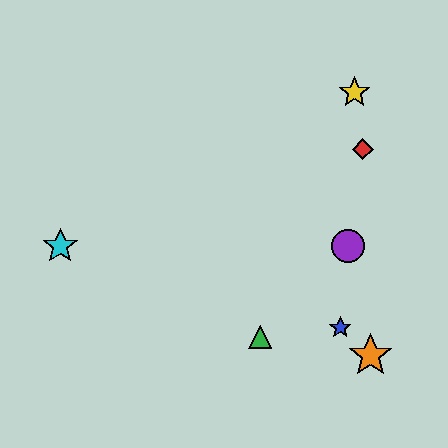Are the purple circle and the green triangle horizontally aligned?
No, the purple circle is at y≈246 and the green triangle is at y≈337.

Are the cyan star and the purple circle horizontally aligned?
Yes, both are at y≈246.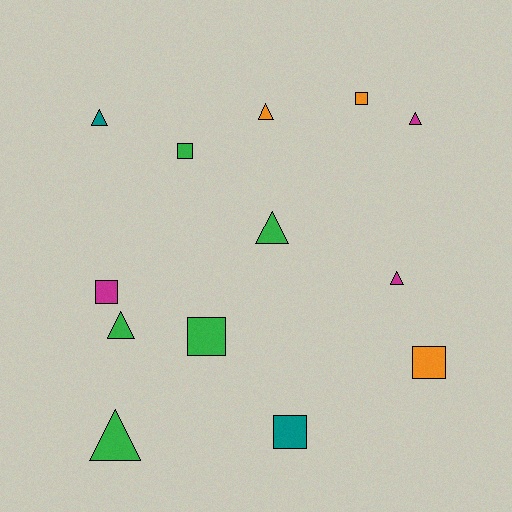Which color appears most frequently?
Green, with 5 objects.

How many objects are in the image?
There are 13 objects.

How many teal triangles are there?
There is 1 teal triangle.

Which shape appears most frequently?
Triangle, with 7 objects.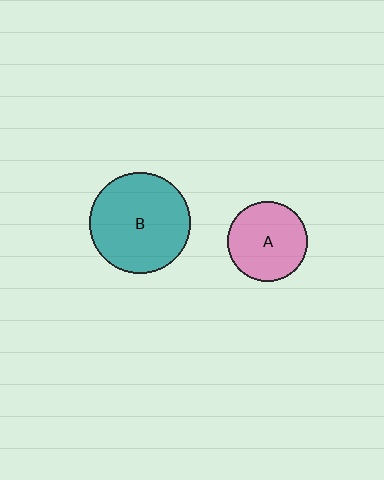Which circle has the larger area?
Circle B (teal).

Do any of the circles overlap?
No, none of the circles overlap.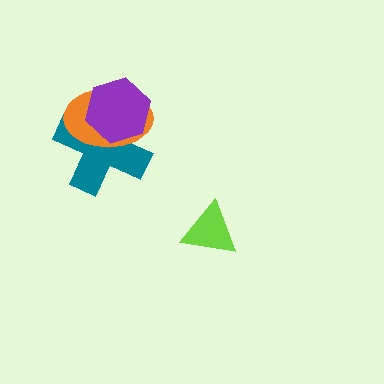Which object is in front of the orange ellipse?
The purple hexagon is in front of the orange ellipse.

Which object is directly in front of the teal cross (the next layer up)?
The orange ellipse is directly in front of the teal cross.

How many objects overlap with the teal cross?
2 objects overlap with the teal cross.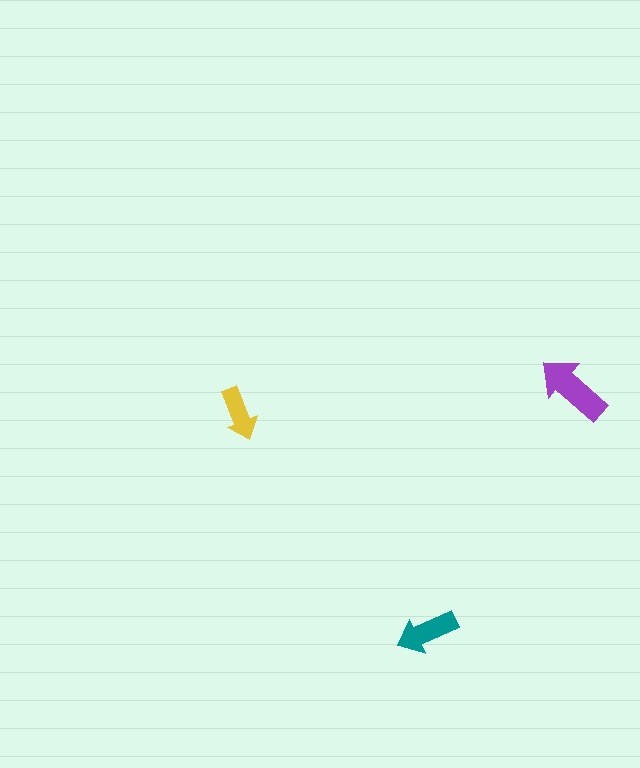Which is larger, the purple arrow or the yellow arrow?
The purple one.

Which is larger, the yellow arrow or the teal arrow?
The teal one.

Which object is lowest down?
The teal arrow is bottommost.